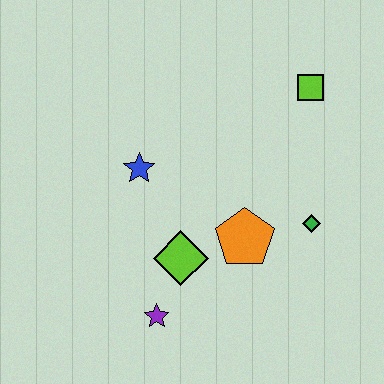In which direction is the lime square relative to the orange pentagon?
The lime square is above the orange pentagon.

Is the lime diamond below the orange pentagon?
Yes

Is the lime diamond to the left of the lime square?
Yes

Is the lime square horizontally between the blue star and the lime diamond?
No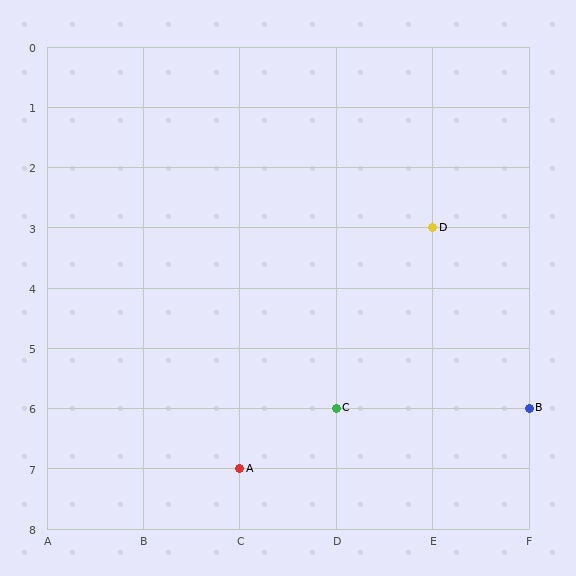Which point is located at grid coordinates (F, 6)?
Point B is at (F, 6).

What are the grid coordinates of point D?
Point D is at grid coordinates (E, 3).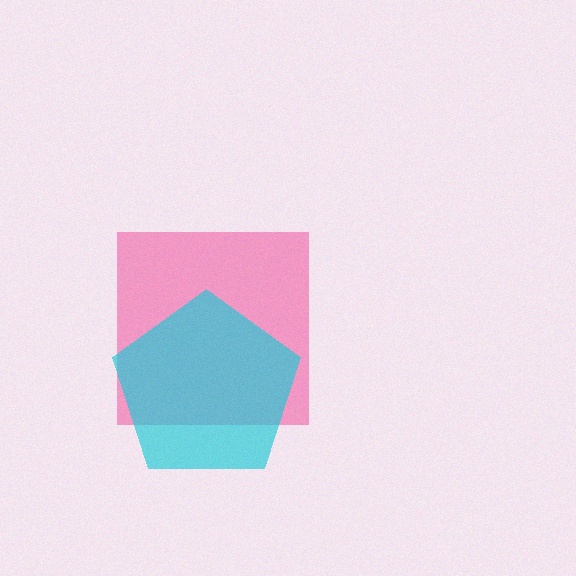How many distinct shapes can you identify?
There are 2 distinct shapes: a pink square, a cyan pentagon.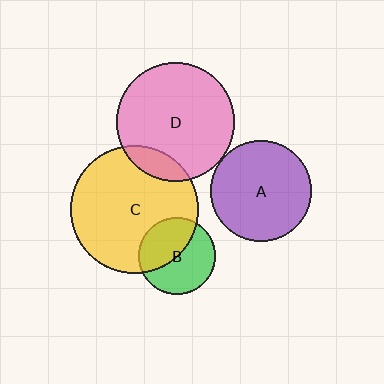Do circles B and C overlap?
Yes.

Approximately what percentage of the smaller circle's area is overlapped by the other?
Approximately 45%.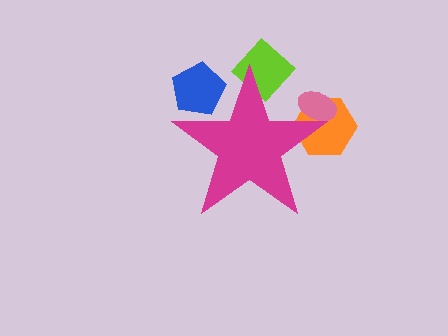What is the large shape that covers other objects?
A magenta star.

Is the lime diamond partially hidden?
Yes, the lime diamond is partially hidden behind the magenta star.